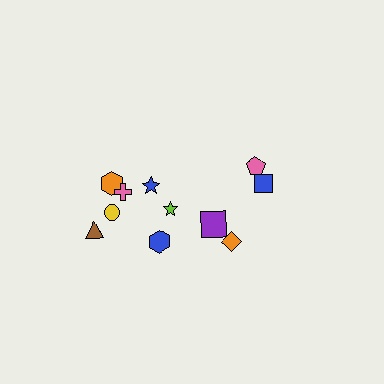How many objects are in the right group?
There are 4 objects.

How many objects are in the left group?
There are 7 objects.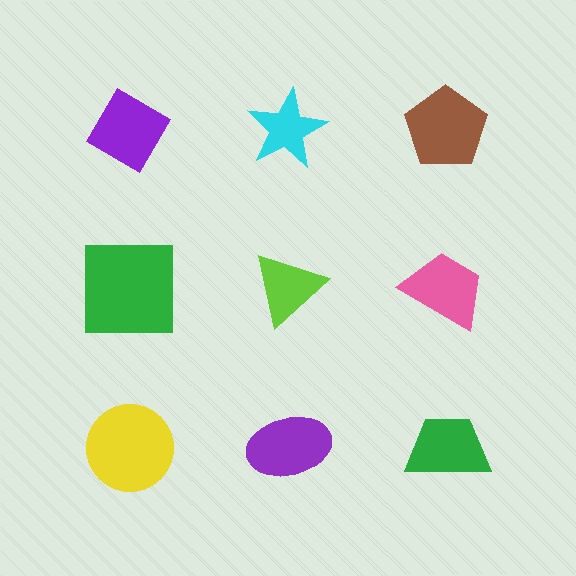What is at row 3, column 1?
A yellow circle.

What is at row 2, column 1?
A green square.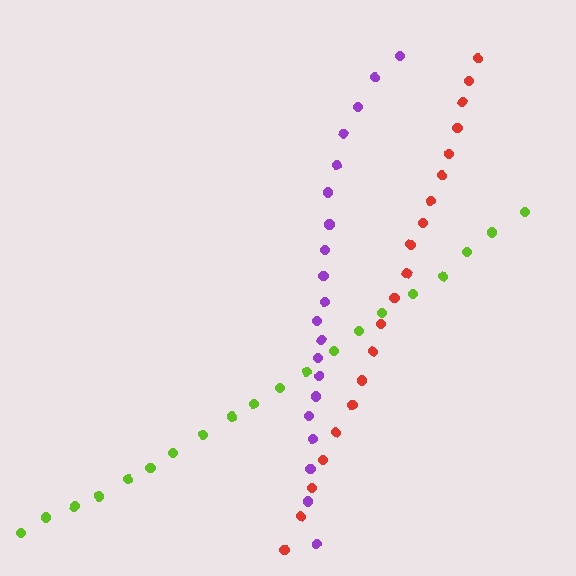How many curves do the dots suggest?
There are 3 distinct paths.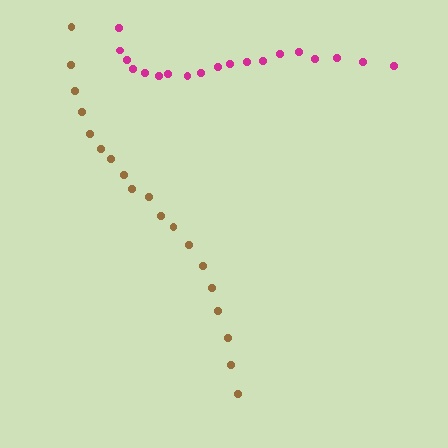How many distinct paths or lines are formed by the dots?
There are 2 distinct paths.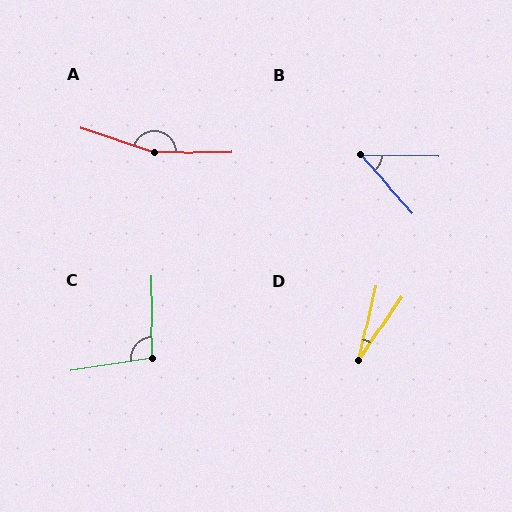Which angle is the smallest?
D, at approximately 22 degrees.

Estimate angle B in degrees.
Approximately 47 degrees.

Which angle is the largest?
A, at approximately 161 degrees.